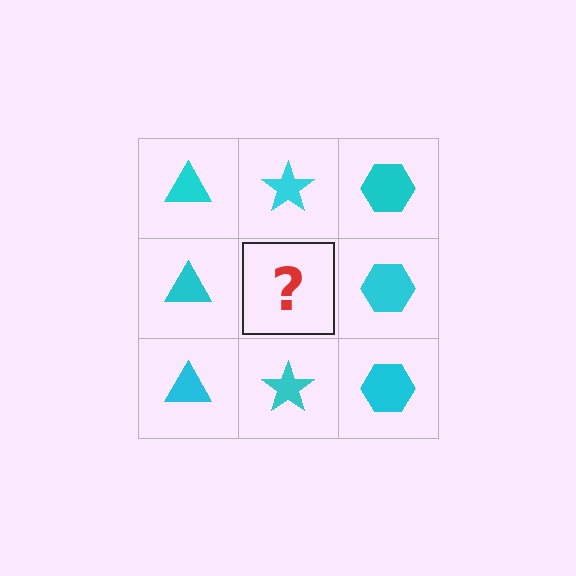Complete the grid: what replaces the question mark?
The question mark should be replaced with a cyan star.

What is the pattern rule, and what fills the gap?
The rule is that each column has a consistent shape. The gap should be filled with a cyan star.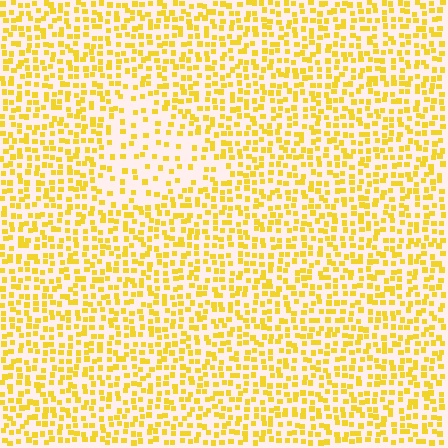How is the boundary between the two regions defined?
The boundary is defined by a change in element density (approximately 2.1x ratio). All elements are the same color, size, and shape.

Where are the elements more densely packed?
The elements are more densely packed outside the triangle boundary.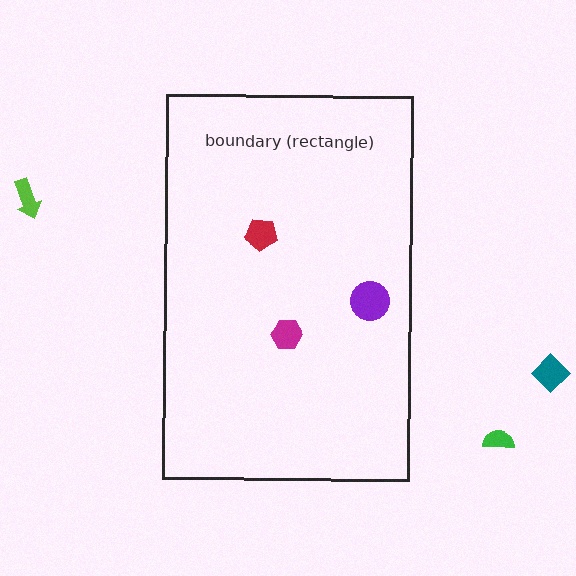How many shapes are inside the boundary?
3 inside, 3 outside.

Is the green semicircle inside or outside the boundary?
Outside.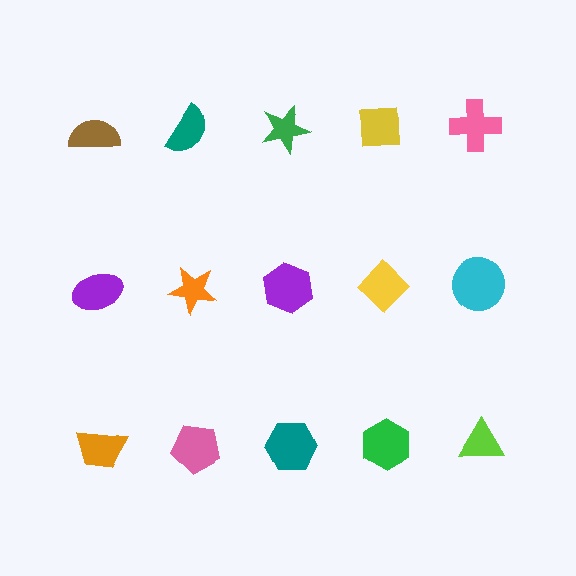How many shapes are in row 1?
5 shapes.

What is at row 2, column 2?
An orange star.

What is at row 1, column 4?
A yellow square.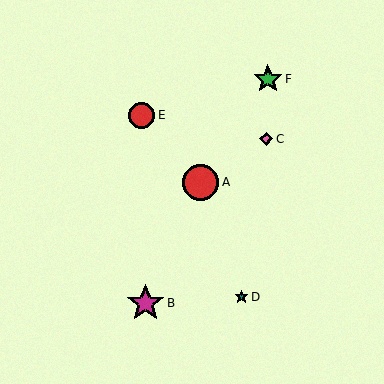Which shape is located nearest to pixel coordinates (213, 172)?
The red circle (labeled A) at (201, 182) is nearest to that location.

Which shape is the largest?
The magenta star (labeled B) is the largest.